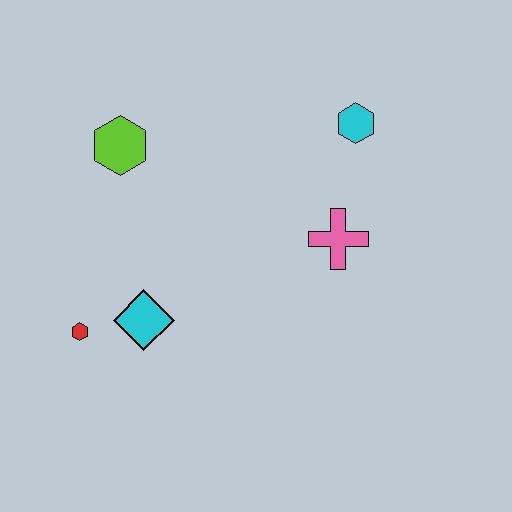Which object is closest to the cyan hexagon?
The pink cross is closest to the cyan hexagon.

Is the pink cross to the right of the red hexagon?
Yes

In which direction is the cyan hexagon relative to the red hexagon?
The cyan hexagon is to the right of the red hexagon.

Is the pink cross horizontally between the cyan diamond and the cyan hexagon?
Yes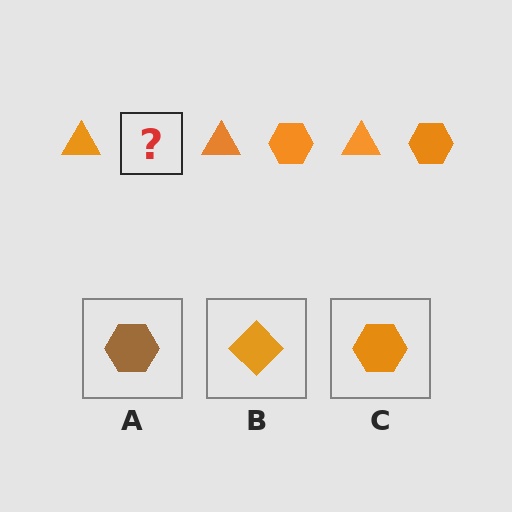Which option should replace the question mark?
Option C.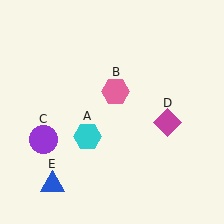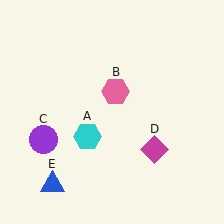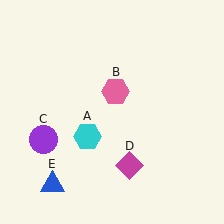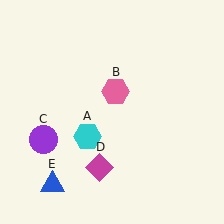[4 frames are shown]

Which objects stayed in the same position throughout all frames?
Cyan hexagon (object A) and pink hexagon (object B) and purple circle (object C) and blue triangle (object E) remained stationary.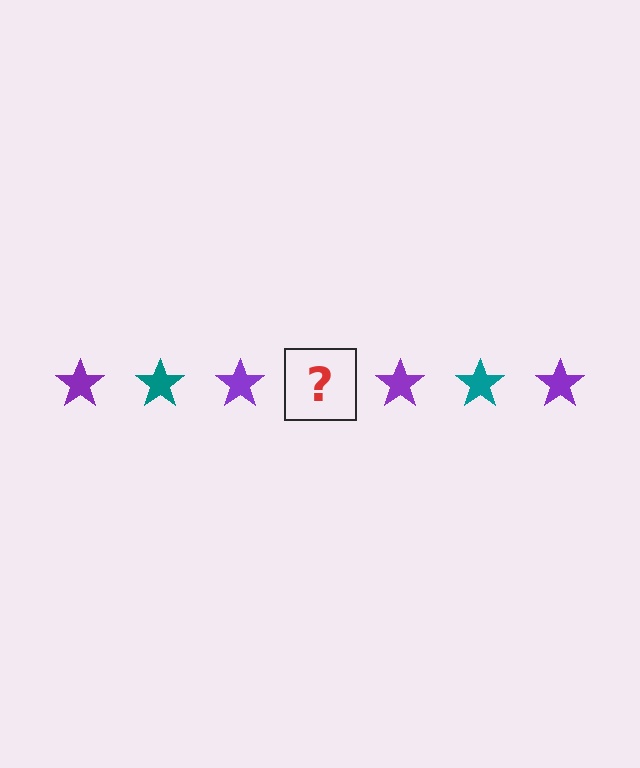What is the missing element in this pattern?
The missing element is a teal star.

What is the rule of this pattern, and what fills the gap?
The rule is that the pattern cycles through purple, teal stars. The gap should be filled with a teal star.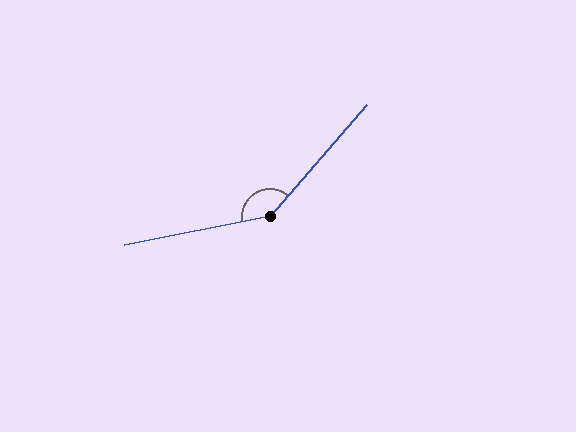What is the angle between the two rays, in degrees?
Approximately 142 degrees.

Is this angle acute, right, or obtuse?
It is obtuse.